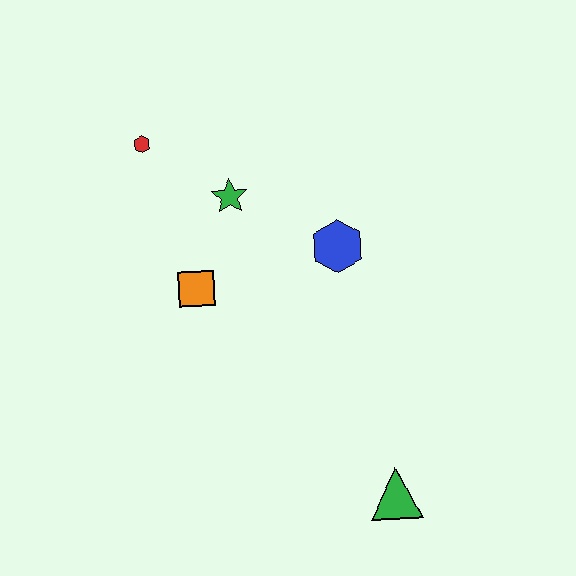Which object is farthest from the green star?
The green triangle is farthest from the green star.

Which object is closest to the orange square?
The green star is closest to the orange square.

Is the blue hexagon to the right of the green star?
Yes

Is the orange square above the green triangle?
Yes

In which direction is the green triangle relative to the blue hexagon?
The green triangle is below the blue hexagon.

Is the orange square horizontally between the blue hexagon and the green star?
No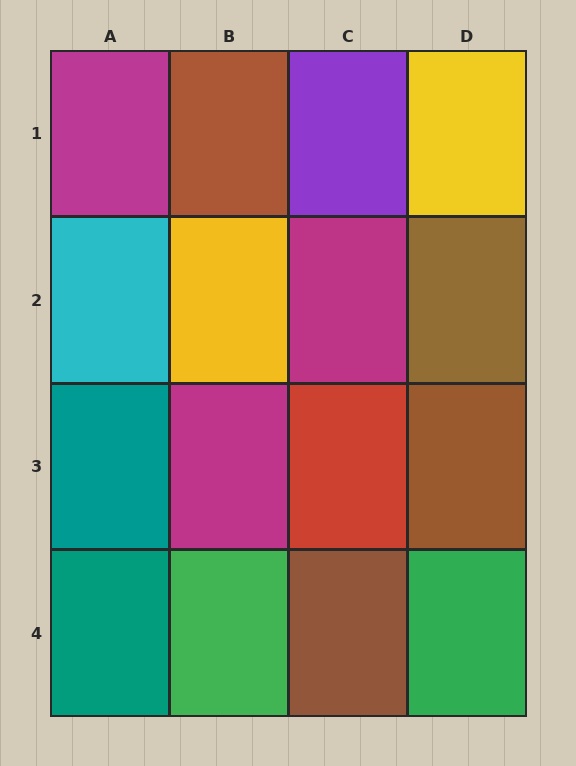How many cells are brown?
4 cells are brown.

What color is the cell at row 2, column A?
Cyan.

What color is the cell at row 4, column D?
Green.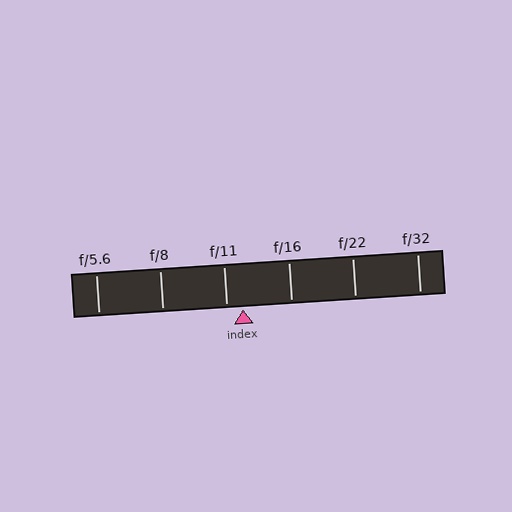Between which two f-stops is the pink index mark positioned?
The index mark is between f/11 and f/16.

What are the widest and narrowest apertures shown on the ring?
The widest aperture shown is f/5.6 and the narrowest is f/32.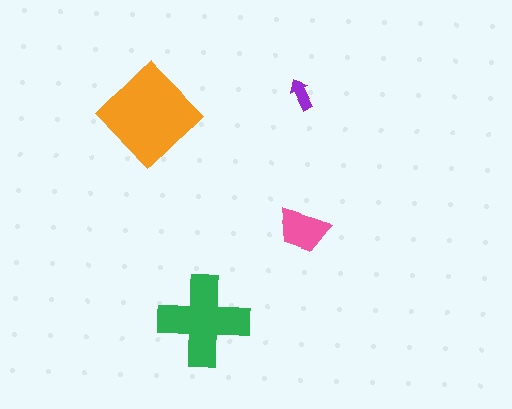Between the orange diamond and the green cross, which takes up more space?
The orange diamond.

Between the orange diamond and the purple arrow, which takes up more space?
The orange diamond.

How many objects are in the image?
There are 4 objects in the image.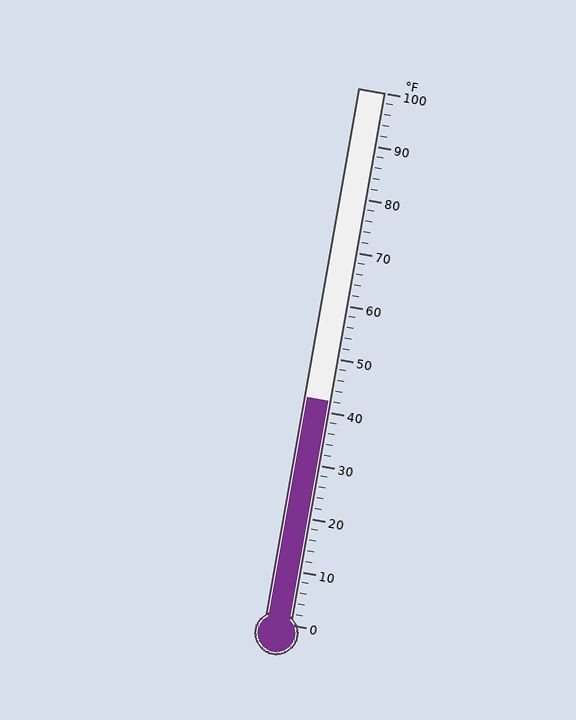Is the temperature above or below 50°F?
The temperature is below 50°F.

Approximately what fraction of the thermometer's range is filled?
The thermometer is filled to approximately 40% of its range.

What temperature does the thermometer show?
The thermometer shows approximately 42°F.